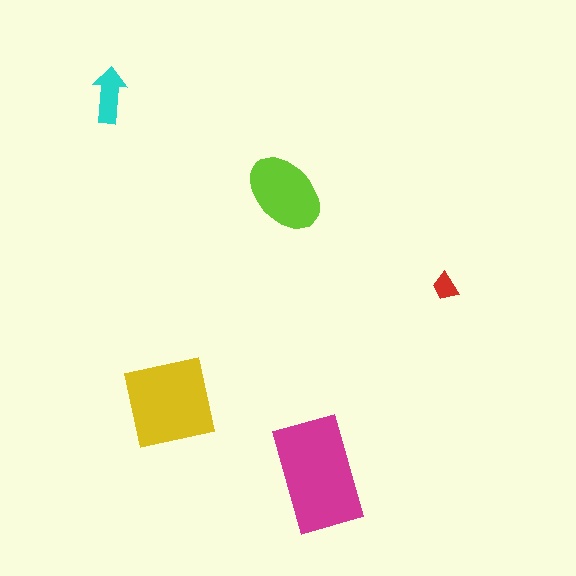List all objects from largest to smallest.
The magenta rectangle, the yellow square, the lime ellipse, the cyan arrow, the red trapezoid.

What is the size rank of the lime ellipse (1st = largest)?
3rd.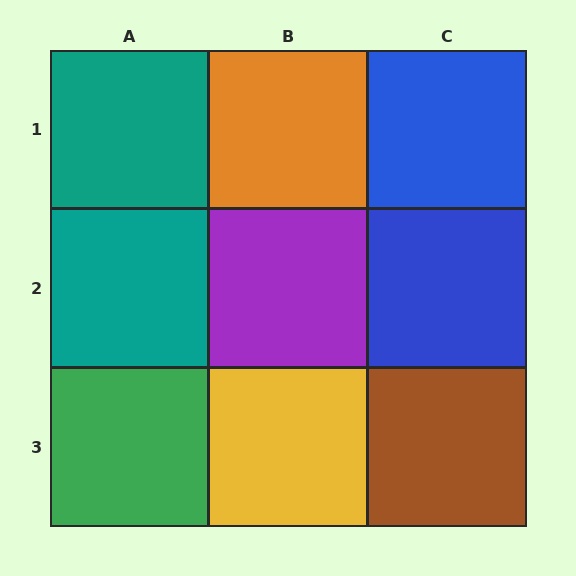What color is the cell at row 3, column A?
Green.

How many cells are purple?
1 cell is purple.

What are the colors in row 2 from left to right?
Teal, purple, blue.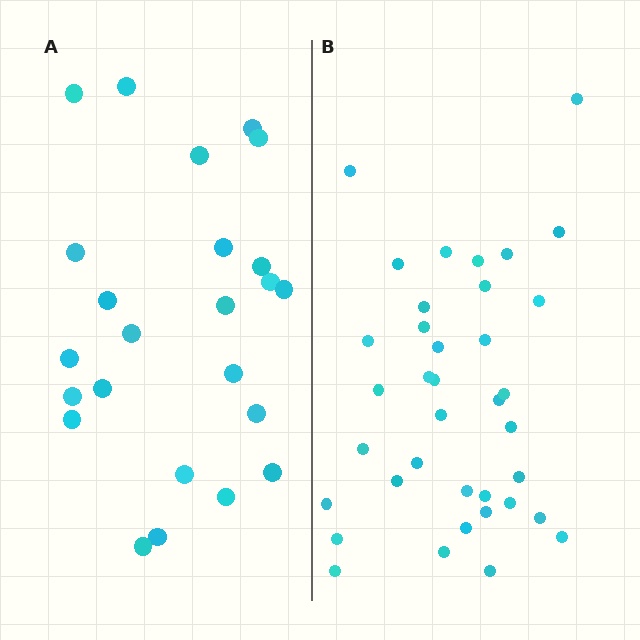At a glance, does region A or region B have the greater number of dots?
Region B (the right region) has more dots.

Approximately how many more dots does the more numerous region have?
Region B has approximately 15 more dots than region A.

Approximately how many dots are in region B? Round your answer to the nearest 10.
About 40 dots. (The exact count is 37, which rounds to 40.)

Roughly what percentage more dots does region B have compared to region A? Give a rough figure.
About 55% more.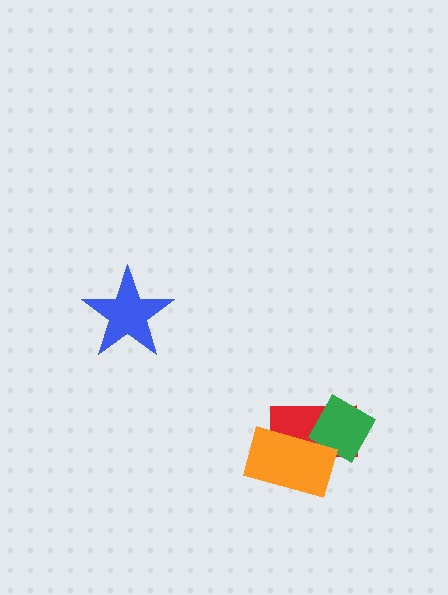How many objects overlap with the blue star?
0 objects overlap with the blue star.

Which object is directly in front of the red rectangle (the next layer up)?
The green diamond is directly in front of the red rectangle.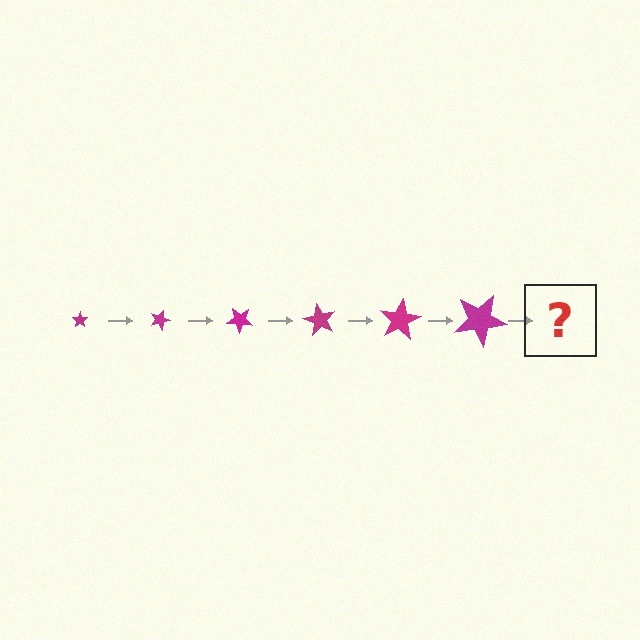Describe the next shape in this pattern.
It should be a star, larger than the previous one and rotated 120 degrees from the start.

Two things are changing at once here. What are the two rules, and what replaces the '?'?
The two rules are that the star grows larger each step and it rotates 20 degrees each step. The '?' should be a star, larger than the previous one and rotated 120 degrees from the start.